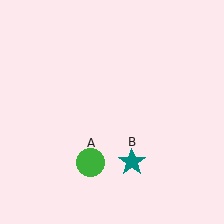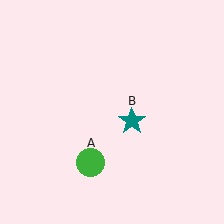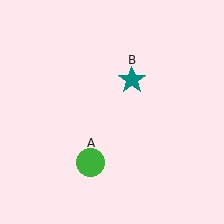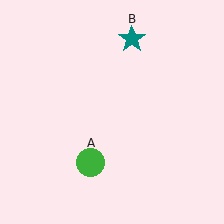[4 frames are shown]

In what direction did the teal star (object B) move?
The teal star (object B) moved up.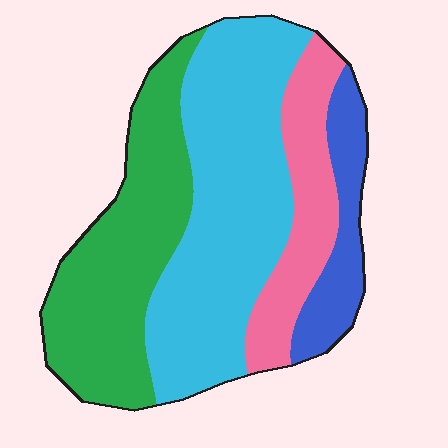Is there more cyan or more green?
Cyan.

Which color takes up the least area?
Blue, at roughly 10%.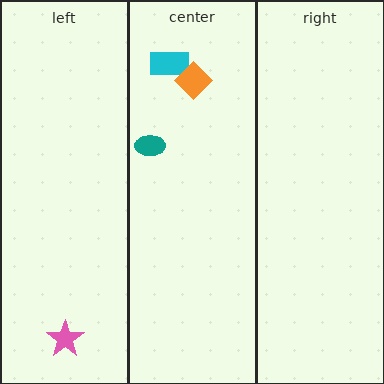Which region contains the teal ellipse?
The center region.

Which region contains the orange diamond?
The center region.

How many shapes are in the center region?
3.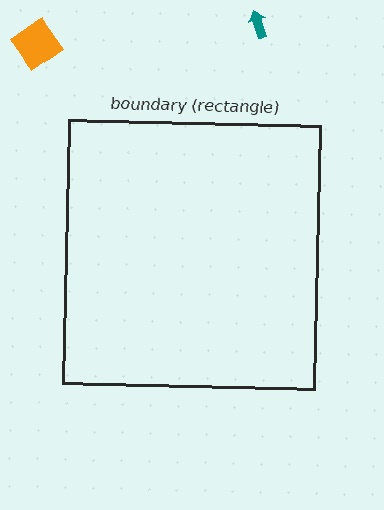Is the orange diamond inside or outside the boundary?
Outside.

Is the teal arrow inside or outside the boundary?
Outside.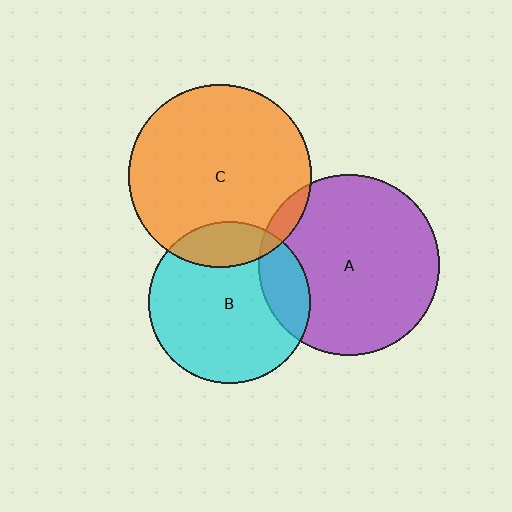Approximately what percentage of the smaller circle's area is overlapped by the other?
Approximately 20%.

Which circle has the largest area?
Circle C (orange).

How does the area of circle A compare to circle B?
Approximately 1.2 times.